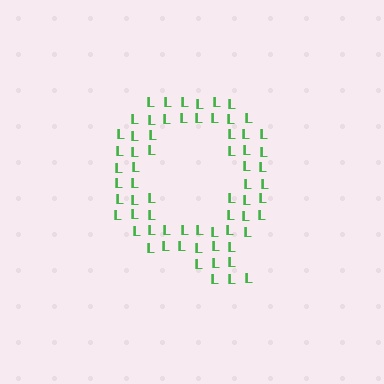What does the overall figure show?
The overall figure shows the letter Q.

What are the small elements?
The small elements are letter L's.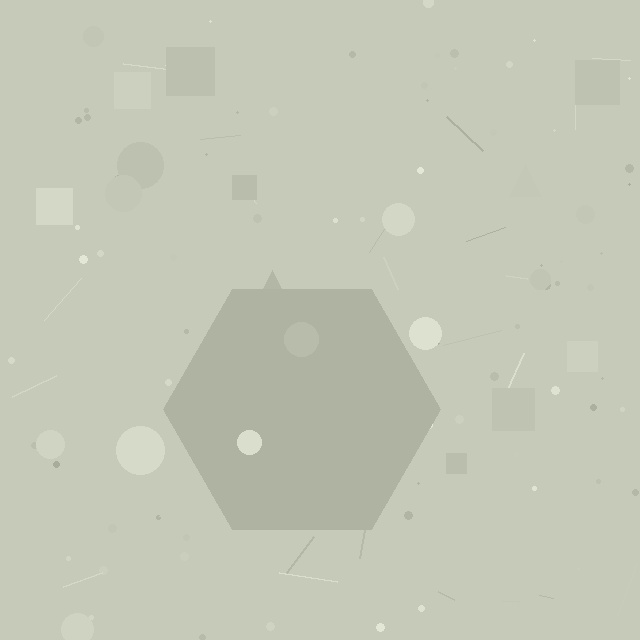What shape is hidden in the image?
A hexagon is hidden in the image.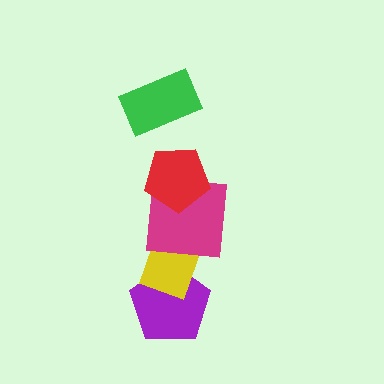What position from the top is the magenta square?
The magenta square is 3rd from the top.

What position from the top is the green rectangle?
The green rectangle is 1st from the top.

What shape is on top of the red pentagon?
The green rectangle is on top of the red pentagon.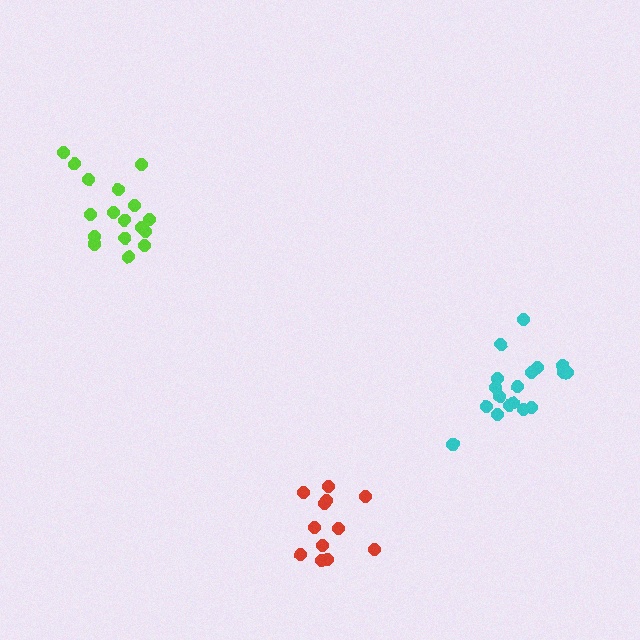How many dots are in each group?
Group 1: 18 dots, Group 2: 12 dots, Group 3: 17 dots (47 total).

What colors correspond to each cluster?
The clusters are colored: cyan, red, lime.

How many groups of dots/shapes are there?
There are 3 groups.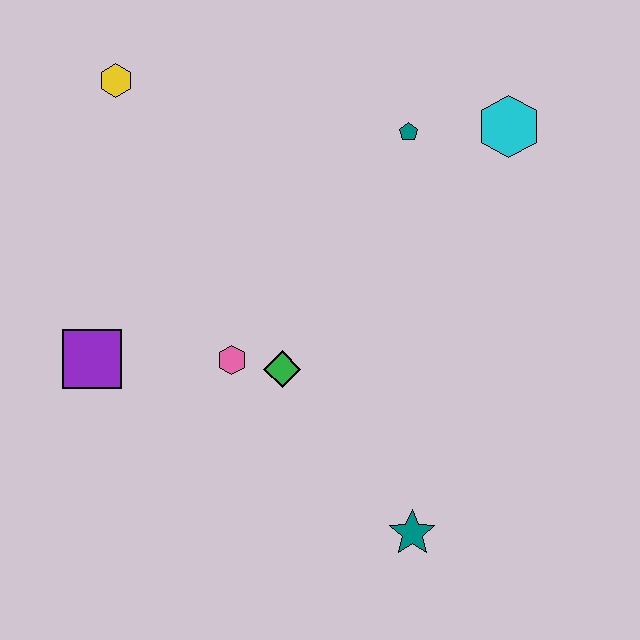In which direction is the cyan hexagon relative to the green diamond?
The cyan hexagon is above the green diamond.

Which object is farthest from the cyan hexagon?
The purple square is farthest from the cyan hexagon.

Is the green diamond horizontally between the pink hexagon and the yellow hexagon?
No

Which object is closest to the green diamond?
The pink hexagon is closest to the green diamond.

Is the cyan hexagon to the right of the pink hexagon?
Yes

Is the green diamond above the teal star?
Yes